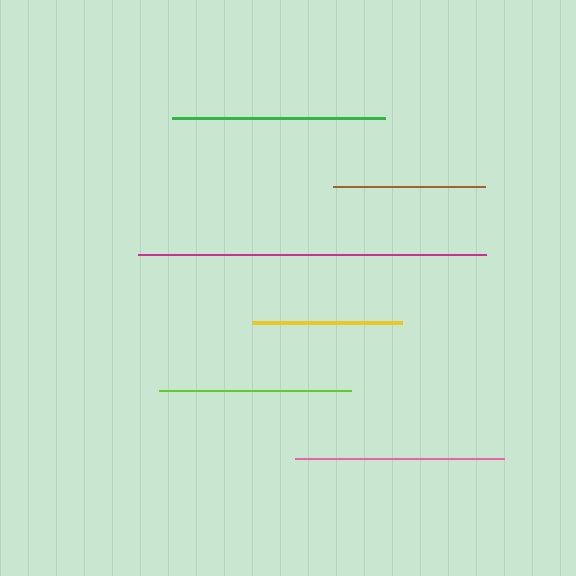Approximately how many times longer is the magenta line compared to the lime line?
The magenta line is approximately 1.8 times the length of the lime line.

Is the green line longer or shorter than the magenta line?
The magenta line is longer than the green line.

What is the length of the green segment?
The green segment is approximately 213 pixels long.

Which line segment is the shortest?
The yellow line is the shortest at approximately 150 pixels.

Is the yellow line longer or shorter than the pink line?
The pink line is longer than the yellow line.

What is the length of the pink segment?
The pink segment is approximately 209 pixels long.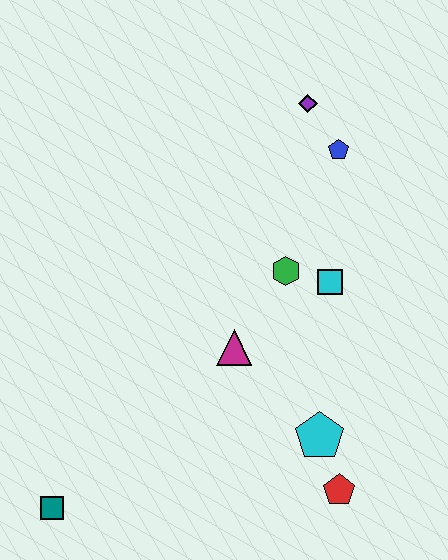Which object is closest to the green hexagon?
The cyan square is closest to the green hexagon.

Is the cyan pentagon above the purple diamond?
No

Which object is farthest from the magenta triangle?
The purple diamond is farthest from the magenta triangle.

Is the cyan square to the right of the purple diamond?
Yes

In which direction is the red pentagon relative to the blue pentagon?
The red pentagon is below the blue pentagon.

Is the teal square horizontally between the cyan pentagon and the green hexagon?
No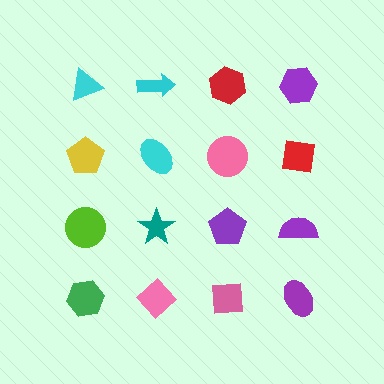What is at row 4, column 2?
A pink diamond.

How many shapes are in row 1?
4 shapes.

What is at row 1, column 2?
A cyan arrow.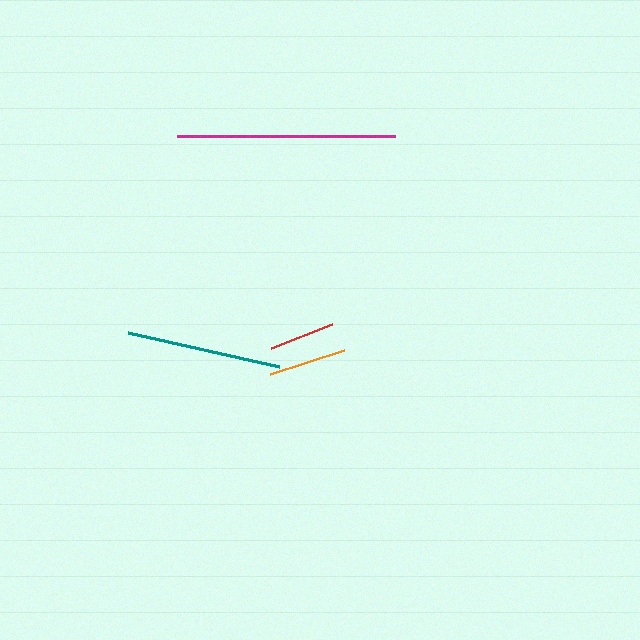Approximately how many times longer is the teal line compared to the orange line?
The teal line is approximately 2.0 times the length of the orange line.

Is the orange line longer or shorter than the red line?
The orange line is longer than the red line.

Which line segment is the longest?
The magenta line is the longest at approximately 217 pixels.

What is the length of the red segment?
The red segment is approximately 66 pixels long.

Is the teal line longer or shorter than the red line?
The teal line is longer than the red line.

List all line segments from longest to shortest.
From longest to shortest: magenta, teal, orange, red.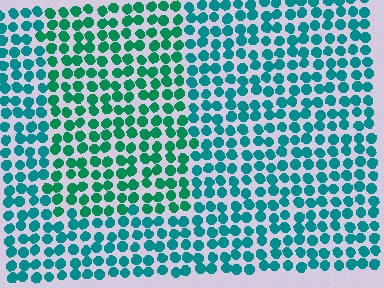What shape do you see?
I see a rectangle.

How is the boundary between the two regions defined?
The boundary is defined purely by a slight shift in hue (about 25 degrees). Spacing, size, and orientation are identical on both sides.